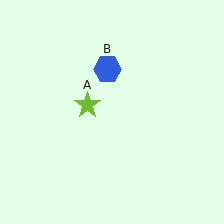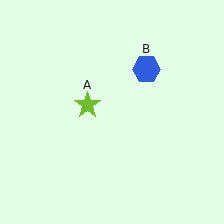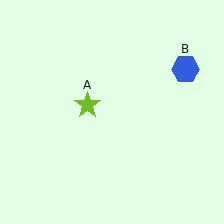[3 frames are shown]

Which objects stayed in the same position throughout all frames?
Lime star (object A) remained stationary.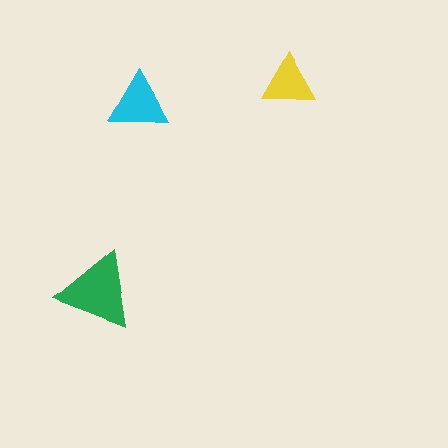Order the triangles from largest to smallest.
the green one, the cyan one, the yellow one.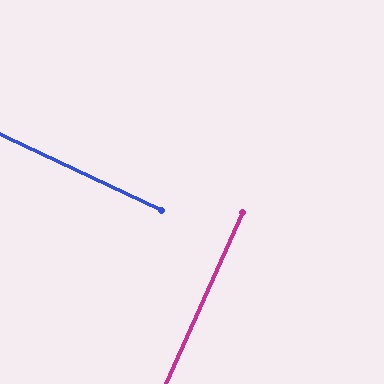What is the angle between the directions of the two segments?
Approximately 89 degrees.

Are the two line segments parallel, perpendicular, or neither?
Perpendicular — they meet at approximately 89°.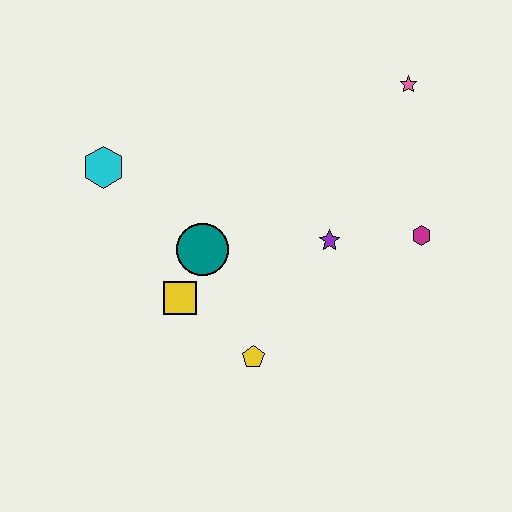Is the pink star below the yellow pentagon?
No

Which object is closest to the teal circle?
The yellow square is closest to the teal circle.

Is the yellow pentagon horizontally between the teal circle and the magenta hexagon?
Yes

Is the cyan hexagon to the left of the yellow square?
Yes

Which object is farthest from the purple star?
The cyan hexagon is farthest from the purple star.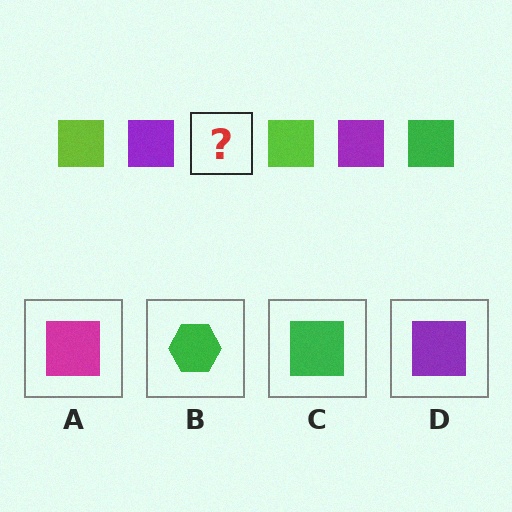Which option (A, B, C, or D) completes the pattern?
C.